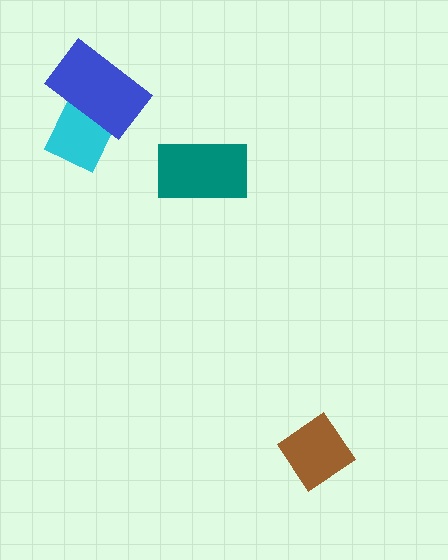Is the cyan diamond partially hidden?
Yes, it is partially covered by another shape.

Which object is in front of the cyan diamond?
The blue rectangle is in front of the cyan diamond.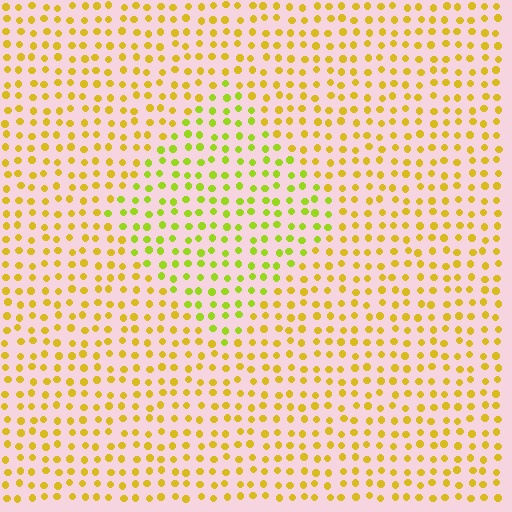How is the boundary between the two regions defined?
The boundary is defined purely by a slight shift in hue (about 31 degrees). Spacing, size, and orientation are identical on both sides.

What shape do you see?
I see a diamond.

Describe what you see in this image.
The image is filled with small yellow elements in a uniform arrangement. A diamond-shaped region is visible where the elements are tinted to a slightly different hue, forming a subtle color boundary.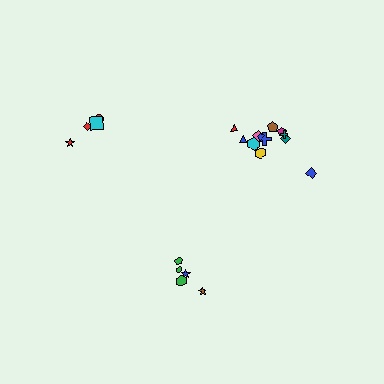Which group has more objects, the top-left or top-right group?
The top-right group.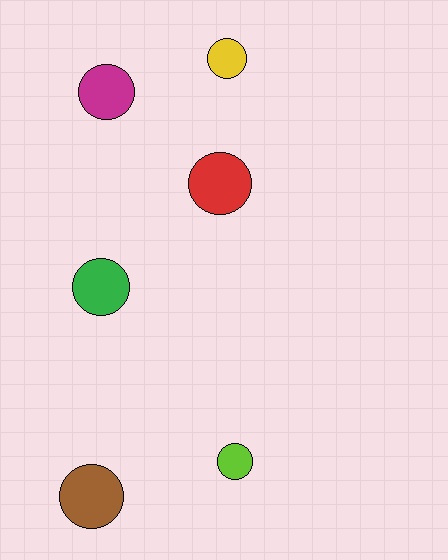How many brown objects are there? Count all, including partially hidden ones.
There is 1 brown object.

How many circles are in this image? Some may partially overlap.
There are 6 circles.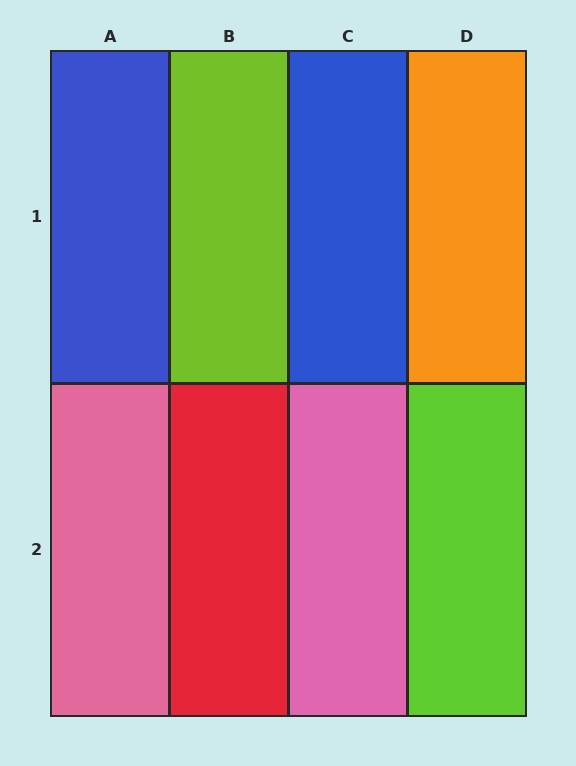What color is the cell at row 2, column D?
Lime.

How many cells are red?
1 cell is red.